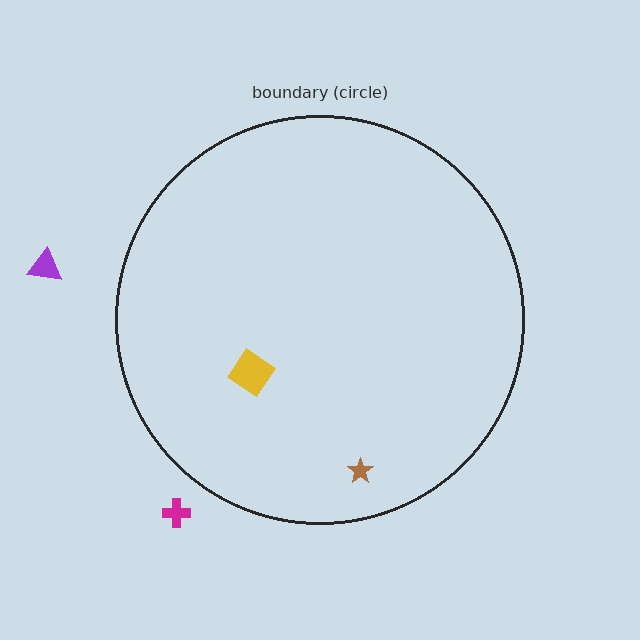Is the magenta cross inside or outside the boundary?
Outside.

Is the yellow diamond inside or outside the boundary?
Inside.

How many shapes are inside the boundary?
2 inside, 2 outside.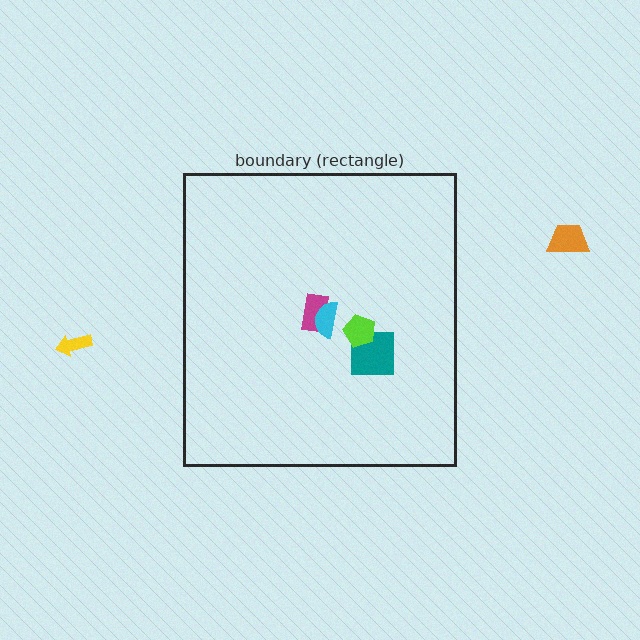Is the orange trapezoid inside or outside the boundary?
Outside.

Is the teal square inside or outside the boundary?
Inside.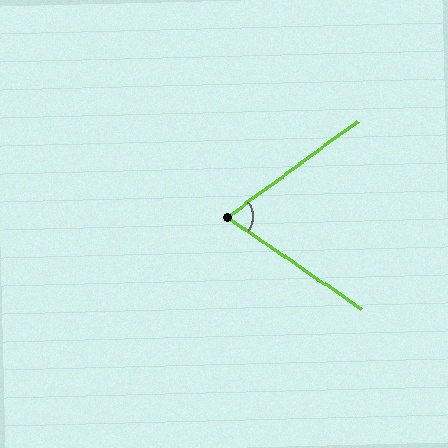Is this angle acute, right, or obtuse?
It is acute.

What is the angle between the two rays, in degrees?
Approximately 71 degrees.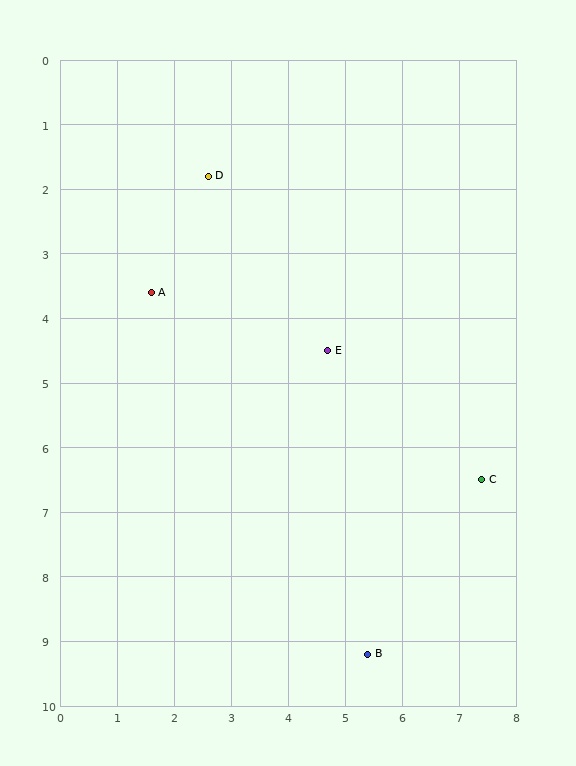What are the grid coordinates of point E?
Point E is at approximately (4.7, 4.5).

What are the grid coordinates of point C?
Point C is at approximately (7.4, 6.5).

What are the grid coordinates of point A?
Point A is at approximately (1.6, 3.6).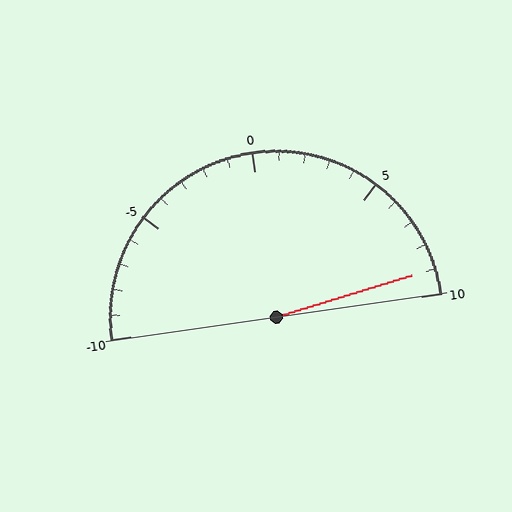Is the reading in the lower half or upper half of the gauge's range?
The reading is in the upper half of the range (-10 to 10).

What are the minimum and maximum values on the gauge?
The gauge ranges from -10 to 10.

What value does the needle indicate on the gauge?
The needle indicates approximately 9.